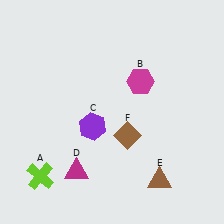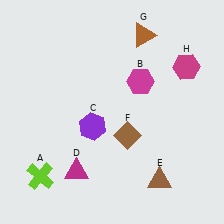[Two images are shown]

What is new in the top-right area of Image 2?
A brown triangle (G) was added in the top-right area of Image 2.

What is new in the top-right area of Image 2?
A magenta hexagon (H) was added in the top-right area of Image 2.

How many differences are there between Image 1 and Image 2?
There are 2 differences between the two images.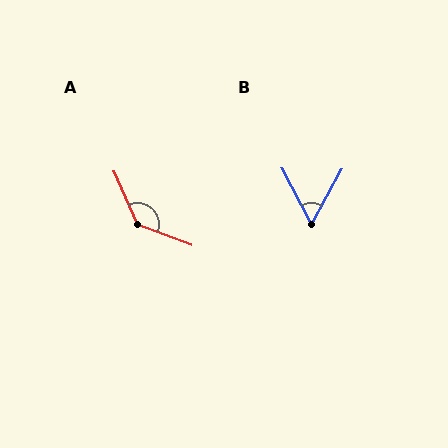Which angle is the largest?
A, at approximately 134 degrees.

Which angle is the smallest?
B, at approximately 57 degrees.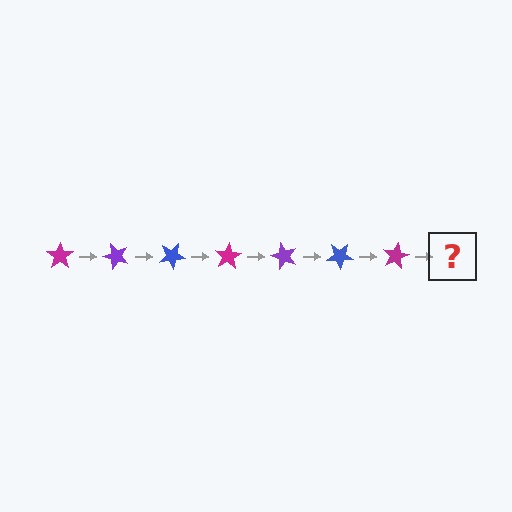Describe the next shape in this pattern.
It should be a purple star, rotated 350 degrees from the start.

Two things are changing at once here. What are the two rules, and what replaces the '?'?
The two rules are that it rotates 50 degrees each step and the color cycles through magenta, purple, and blue. The '?' should be a purple star, rotated 350 degrees from the start.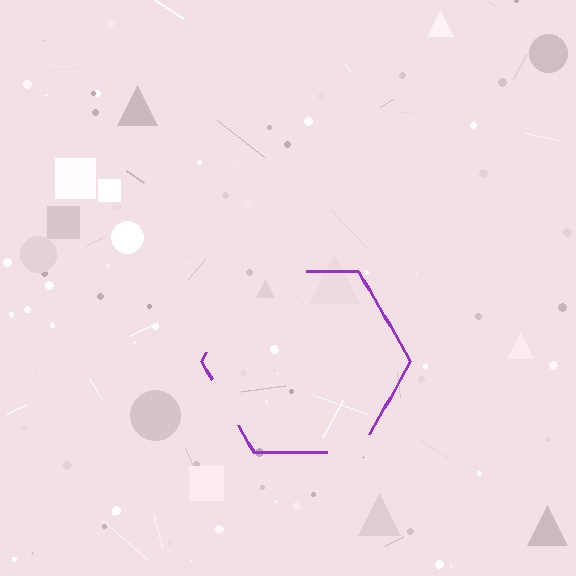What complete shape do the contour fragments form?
The contour fragments form a hexagon.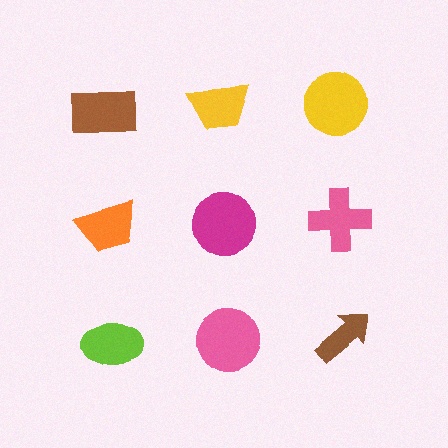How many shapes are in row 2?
3 shapes.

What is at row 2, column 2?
A magenta circle.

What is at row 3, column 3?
A brown arrow.